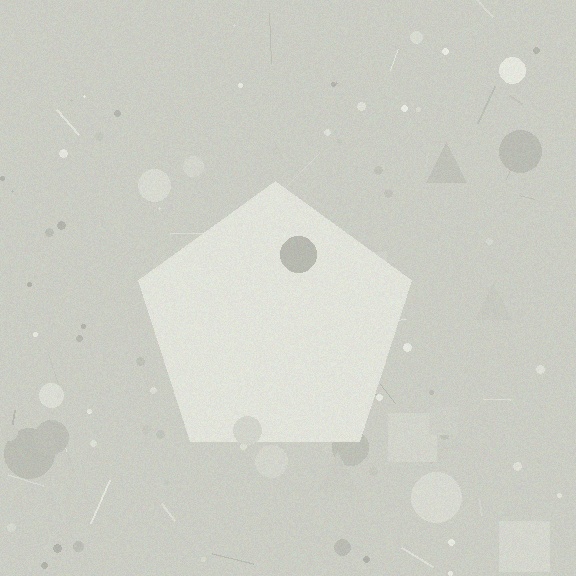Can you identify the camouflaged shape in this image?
The camouflaged shape is a pentagon.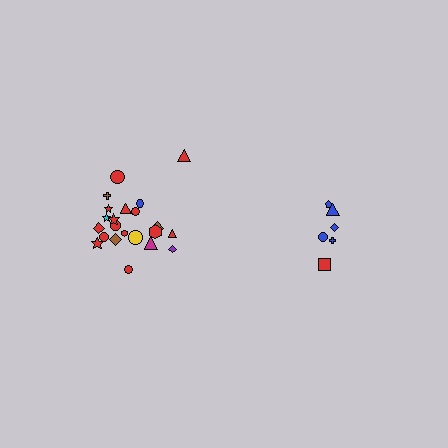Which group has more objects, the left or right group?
The left group.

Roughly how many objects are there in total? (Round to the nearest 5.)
Roughly 30 objects in total.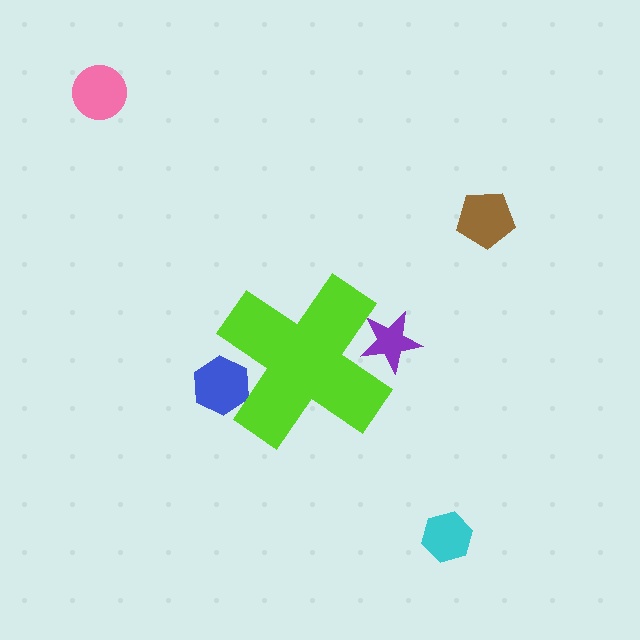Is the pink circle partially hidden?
No, the pink circle is fully visible.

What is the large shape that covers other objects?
A lime cross.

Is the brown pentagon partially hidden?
No, the brown pentagon is fully visible.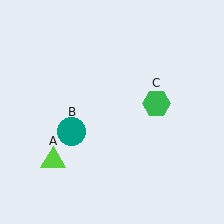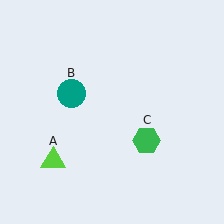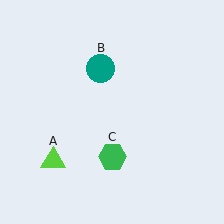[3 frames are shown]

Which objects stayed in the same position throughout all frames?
Lime triangle (object A) remained stationary.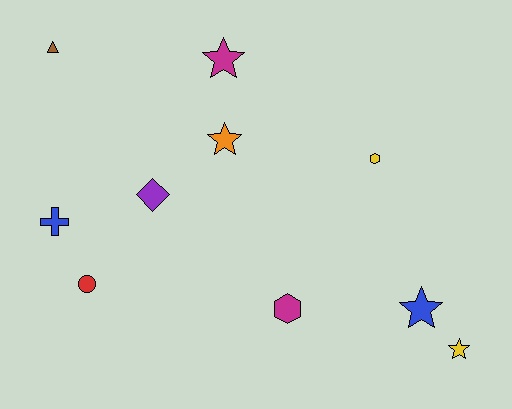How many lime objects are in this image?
There are no lime objects.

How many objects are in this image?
There are 10 objects.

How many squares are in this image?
There are no squares.